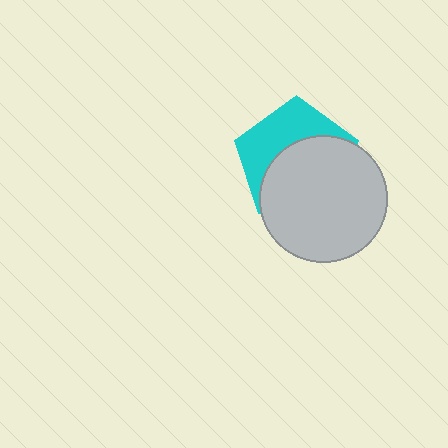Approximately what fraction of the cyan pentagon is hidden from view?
Roughly 58% of the cyan pentagon is hidden behind the light gray circle.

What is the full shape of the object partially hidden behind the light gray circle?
The partially hidden object is a cyan pentagon.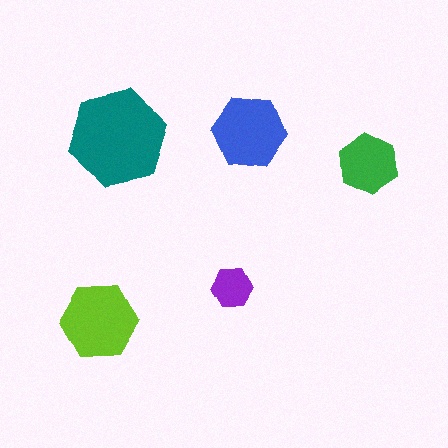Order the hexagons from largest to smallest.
the teal one, the lime one, the blue one, the green one, the purple one.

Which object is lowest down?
The lime hexagon is bottommost.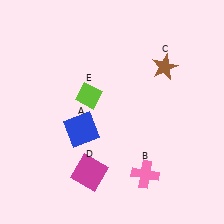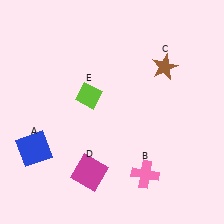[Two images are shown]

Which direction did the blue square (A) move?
The blue square (A) moved left.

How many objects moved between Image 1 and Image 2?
1 object moved between the two images.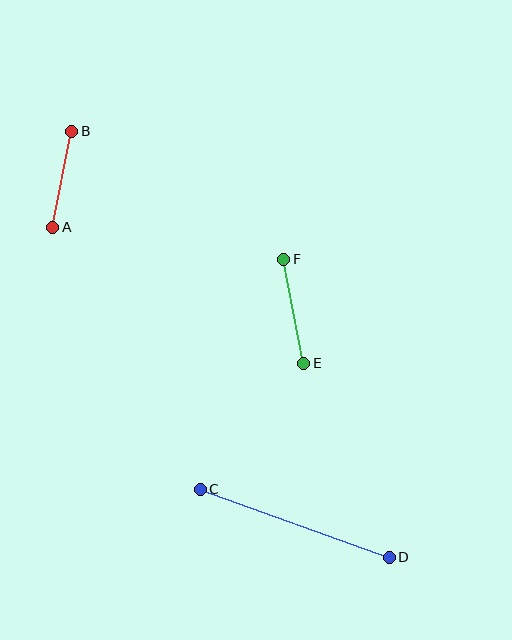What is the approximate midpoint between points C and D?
The midpoint is at approximately (295, 523) pixels.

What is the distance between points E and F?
The distance is approximately 106 pixels.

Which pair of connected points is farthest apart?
Points C and D are farthest apart.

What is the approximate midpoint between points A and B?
The midpoint is at approximately (62, 179) pixels.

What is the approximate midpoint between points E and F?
The midpoint is at approximately (294, 311) pixels.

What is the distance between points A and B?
The distance is approximately 98 pixels.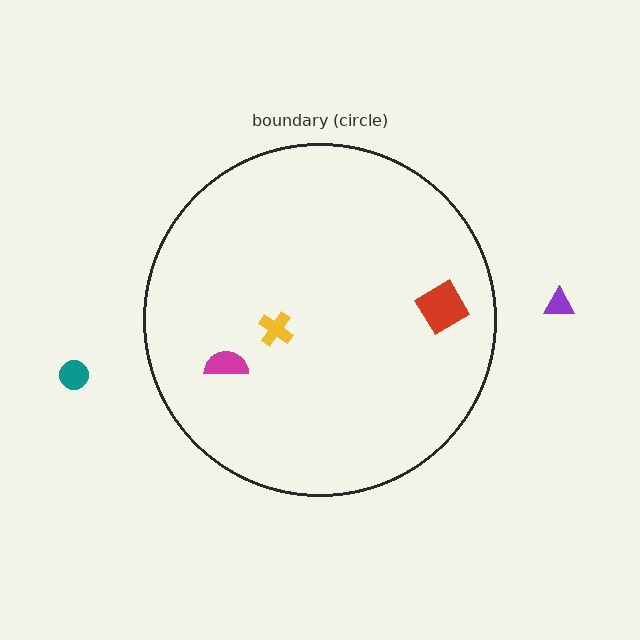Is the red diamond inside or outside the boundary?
Inside.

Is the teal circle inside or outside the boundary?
Outside.